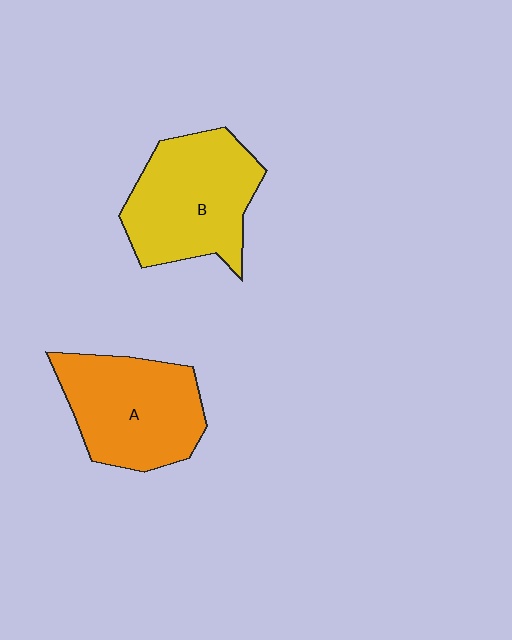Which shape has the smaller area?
Shape A (orange).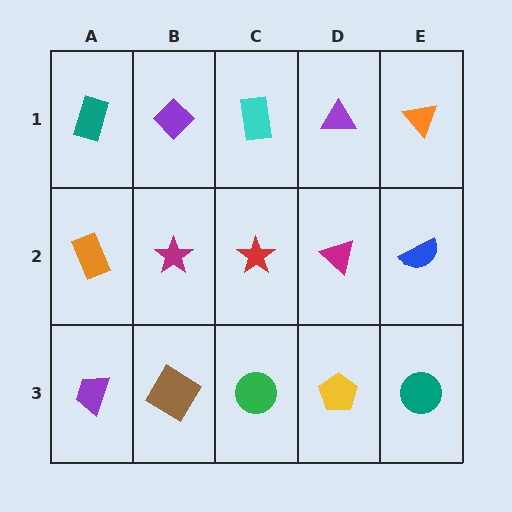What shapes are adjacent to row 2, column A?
A teal rectangle (row 1, column A), a purple trapezoid (row 3, column A), a magenta star (row 2, column B).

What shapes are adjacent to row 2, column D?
A purple triangle (row 1, column D), a yellow pentagon (row 3, column D), a red star (row 2, column C), a blue semicircle (row 2, column E).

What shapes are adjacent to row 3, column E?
A blue semicircle (row 2, column E), a yellow pentagon (row 3, column D).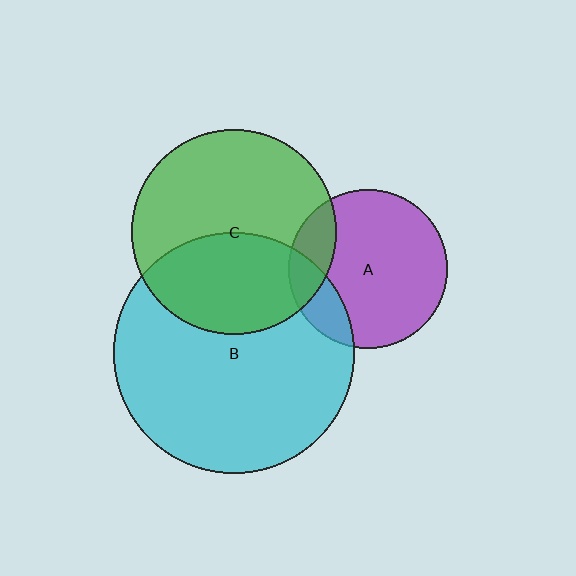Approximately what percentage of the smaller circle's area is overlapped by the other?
Approximately 15%.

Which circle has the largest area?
Circle B (cyan).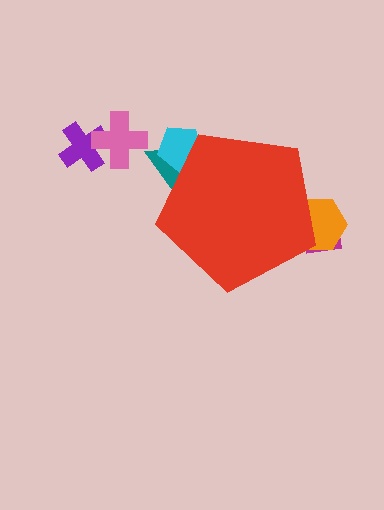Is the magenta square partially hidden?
Yes, the magenta square is partially hidden behind the red pentagon.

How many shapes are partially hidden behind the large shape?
4 shapes are partially hidden.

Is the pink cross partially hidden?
No, the pink cross is fully visible.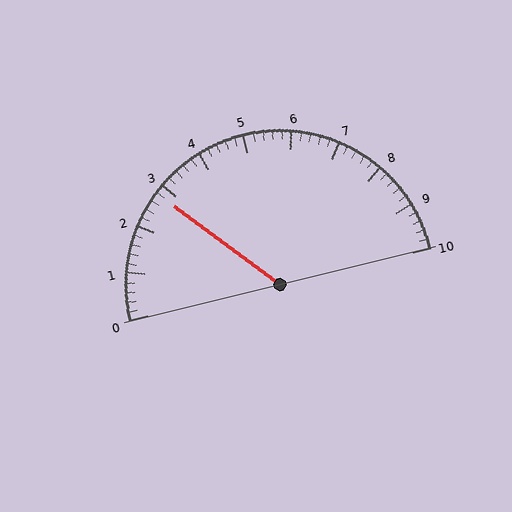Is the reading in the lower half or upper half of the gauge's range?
The reading is in the lower half of the range (0 to 10).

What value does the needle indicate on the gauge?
The needle indicates approximately 2.8.